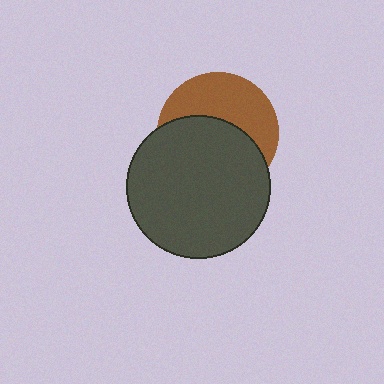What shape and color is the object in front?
The object in front is a dark gray circle.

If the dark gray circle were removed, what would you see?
You would see the complete brown circle.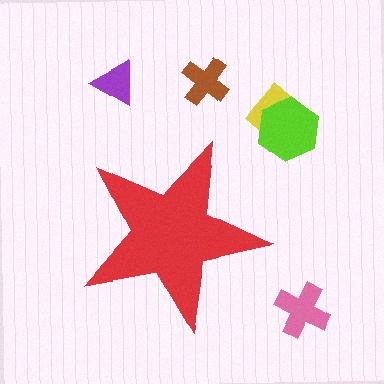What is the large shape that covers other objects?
A red star.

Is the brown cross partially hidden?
No, the brown cross is fully visible.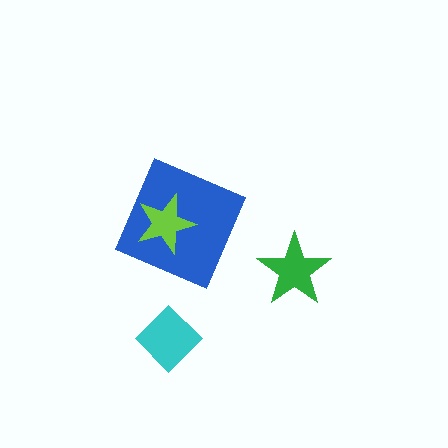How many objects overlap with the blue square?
1 object overlaps with the blue square.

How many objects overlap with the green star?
0 objects overlap with the green star.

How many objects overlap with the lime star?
1 object overlaps with the lime star.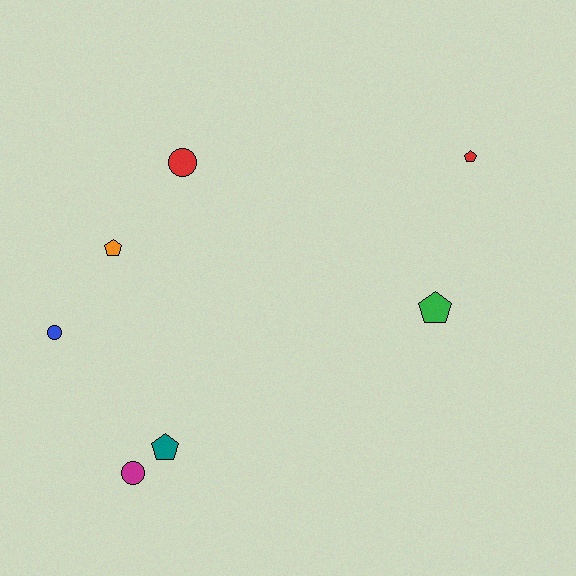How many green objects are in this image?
There is 1 green object.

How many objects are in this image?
There are 7 objects.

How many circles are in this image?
There are 3 circles.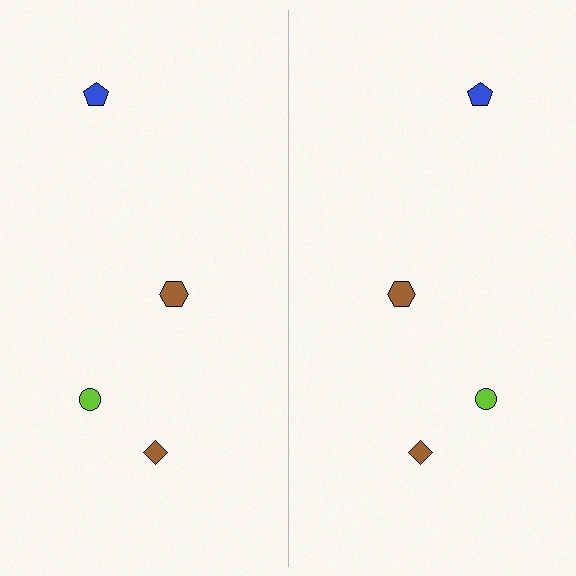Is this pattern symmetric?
Yes, this pattern has bilateral (reflection) symmetry.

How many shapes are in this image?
There are 8 shapes in this image.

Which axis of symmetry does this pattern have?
The pattern has a vertical axis of symmetry running through the center of the image.